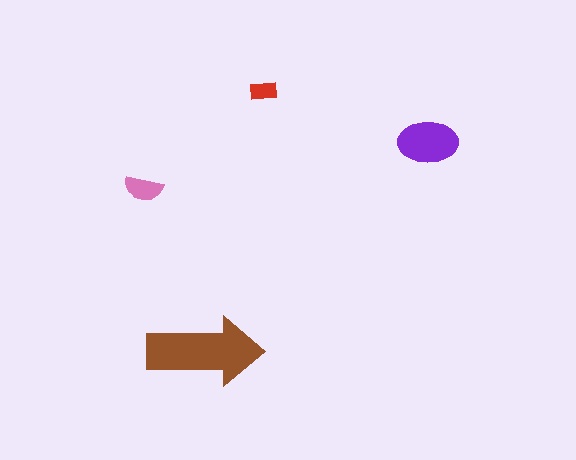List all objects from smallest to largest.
The red rectangle, the pink semicircle, the purple ellipse, the brown arrow.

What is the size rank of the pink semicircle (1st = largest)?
3rd.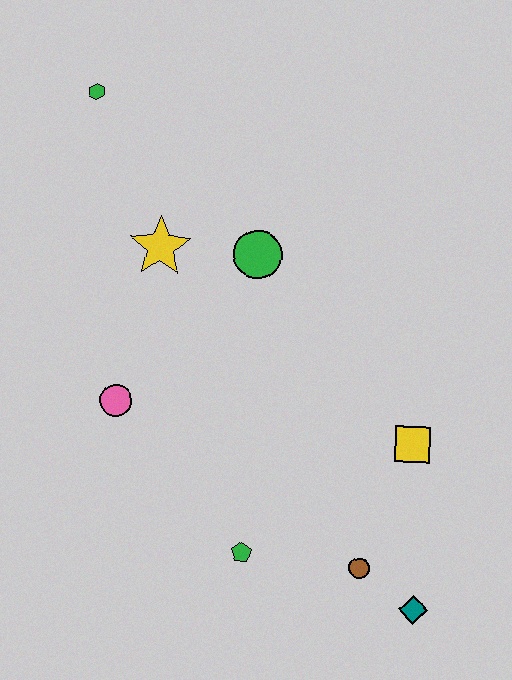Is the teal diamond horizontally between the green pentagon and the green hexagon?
No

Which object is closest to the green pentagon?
The brown circle is closest to the green pentagon.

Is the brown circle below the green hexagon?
Yes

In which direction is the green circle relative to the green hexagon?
The green circle is to the right of the green hexagon.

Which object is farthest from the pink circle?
The teal diamond is farthest from the pink circle.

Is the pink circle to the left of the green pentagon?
Yes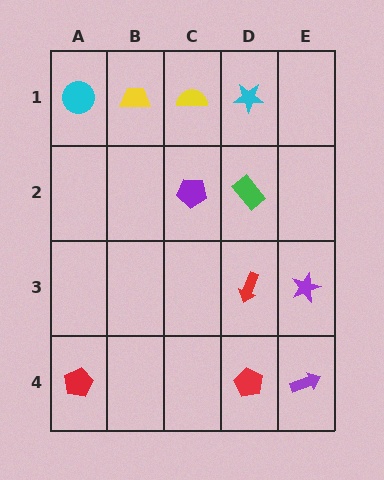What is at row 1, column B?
A yellow trapezoid.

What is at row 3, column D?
A red arrow.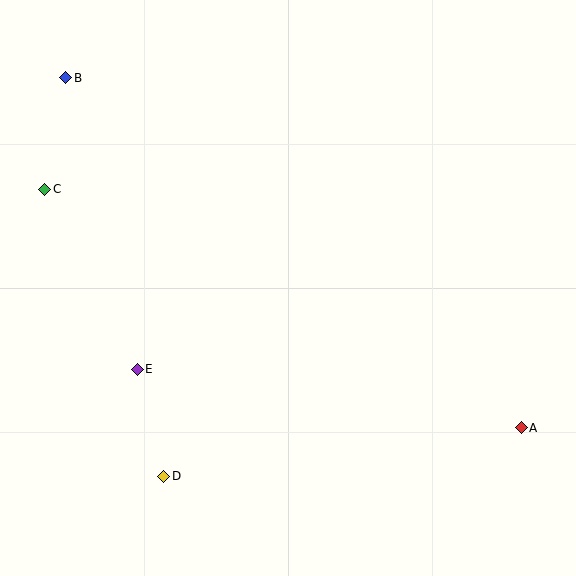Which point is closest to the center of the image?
Point E at (137, 369) is closest to the center.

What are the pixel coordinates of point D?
Point D is at (164, 476).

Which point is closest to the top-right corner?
Point A is closest to the top-right corner.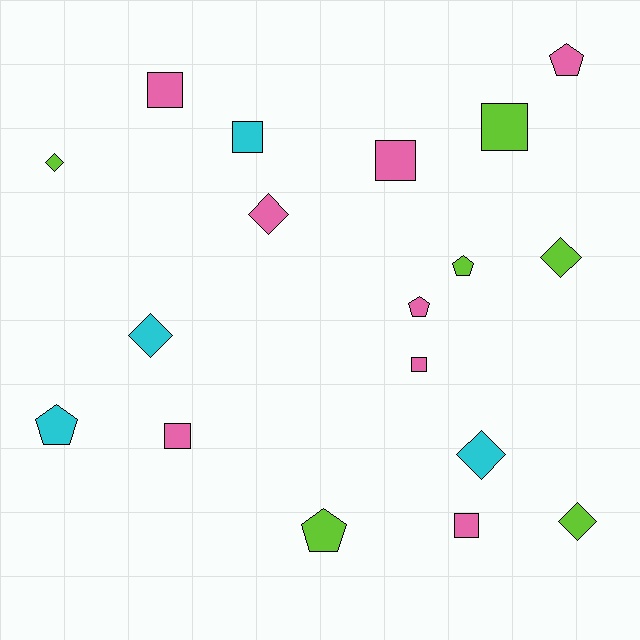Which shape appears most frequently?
Square, with 7 objects.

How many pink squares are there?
There are 5 pink squares.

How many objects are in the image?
There are 18 objects.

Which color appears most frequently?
Pink, with 8 objects.